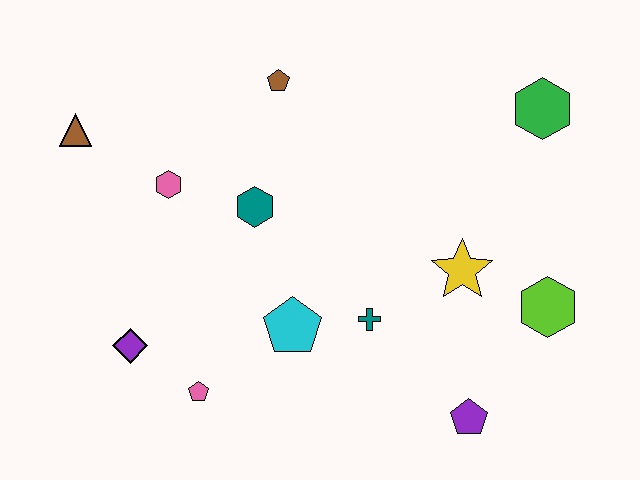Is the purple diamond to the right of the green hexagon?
No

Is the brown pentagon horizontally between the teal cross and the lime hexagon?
No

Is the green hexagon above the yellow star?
Yes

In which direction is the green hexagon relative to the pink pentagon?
The green hexagon is to the right of the pink pentagon.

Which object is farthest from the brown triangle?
The lime hexagon is farthest from the brown triangle.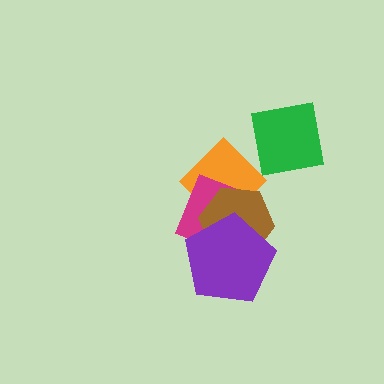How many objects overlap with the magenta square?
3 objects overlap with the magenta square.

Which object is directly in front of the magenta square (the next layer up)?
The brown hexagon is directly in front of the magenta square.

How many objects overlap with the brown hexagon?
3 objects overlap with the brown hexagon.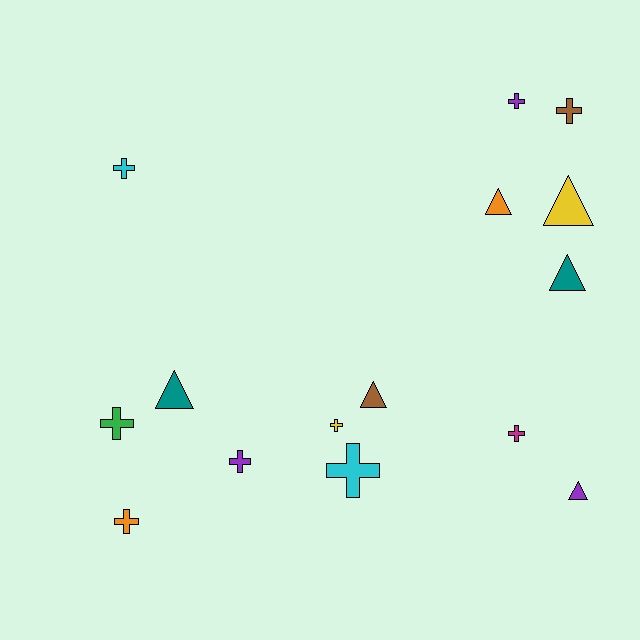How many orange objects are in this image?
There are 2 orange objects.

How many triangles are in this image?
There are 6 triangles.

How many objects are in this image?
There are 15 objects.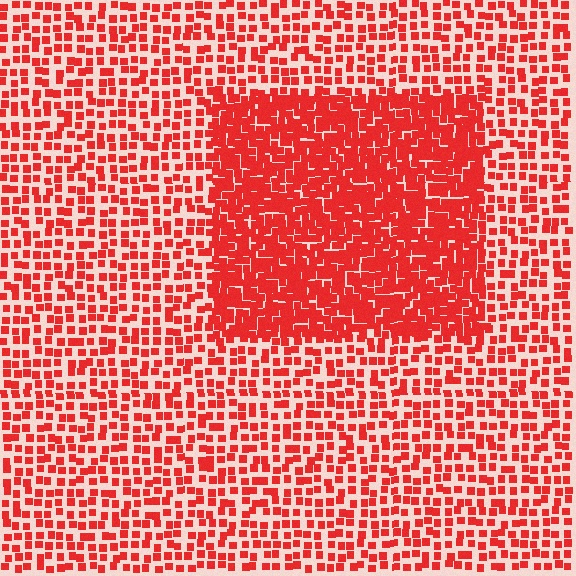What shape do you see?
I see a rectangle.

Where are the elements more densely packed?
The elements are more densely packed inside the rectangle boundary.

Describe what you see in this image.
The image contains small red elements arranged at two different densities. A rectangle-shaped region is visible where the elements are more densely packed than the surrounding area.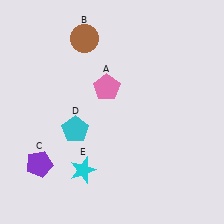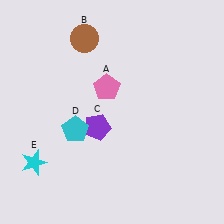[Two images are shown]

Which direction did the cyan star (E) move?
The cyan star (E) moved left.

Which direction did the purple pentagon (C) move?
The purple pentagon (C) moved right.